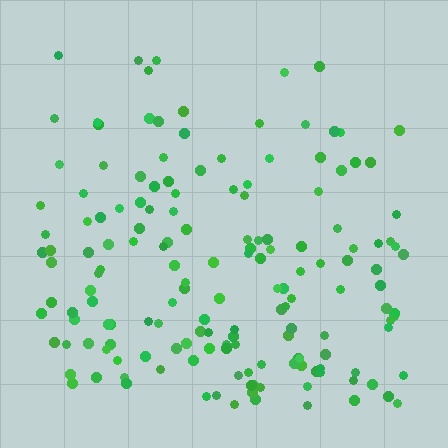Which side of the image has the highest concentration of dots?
The bottom.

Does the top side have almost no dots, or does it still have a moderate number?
Still a moderate number, just noticeably fewer than the bottom.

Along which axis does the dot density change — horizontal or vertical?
Vertical.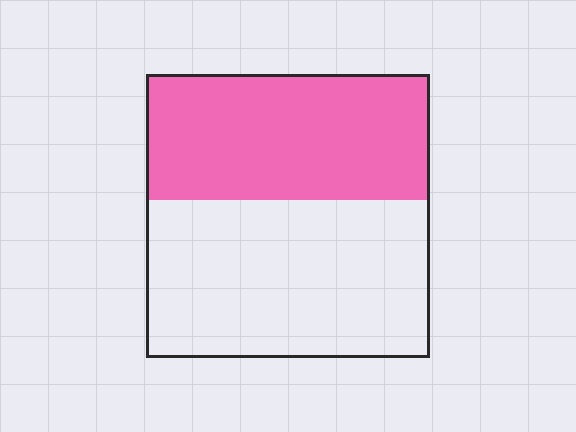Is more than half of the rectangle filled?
No.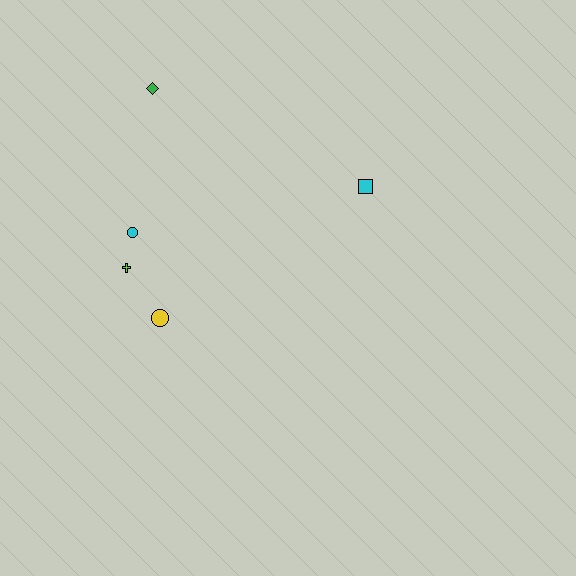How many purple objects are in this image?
There are no purple objects.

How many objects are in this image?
There are 5 objects.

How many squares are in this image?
There is 1 square.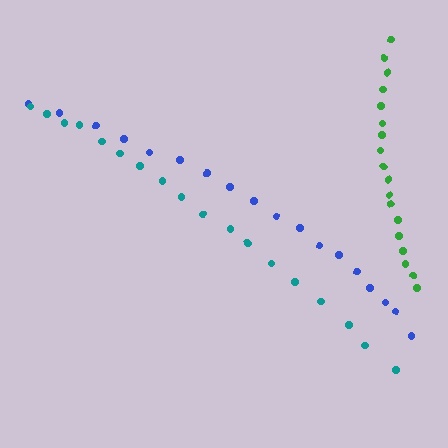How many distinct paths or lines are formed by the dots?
There are 3 distinct paths.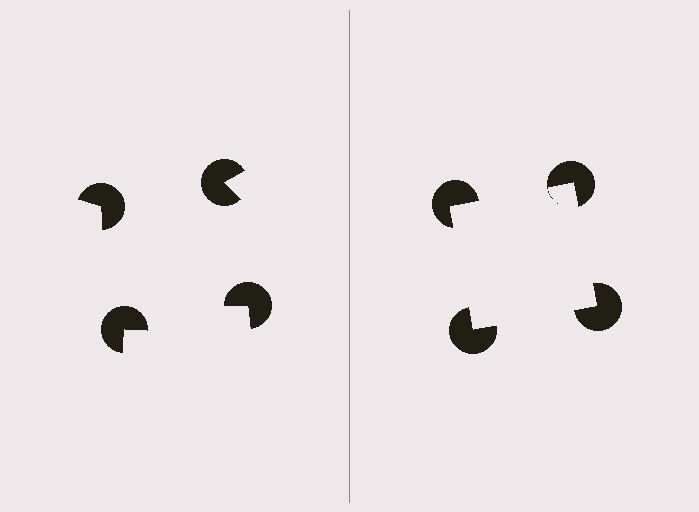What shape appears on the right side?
An illusory square.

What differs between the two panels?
The pac-man discs are positioned identically on both sides; only the wedge orientations differ. On the right they align to a square; on the left they are misaligned.